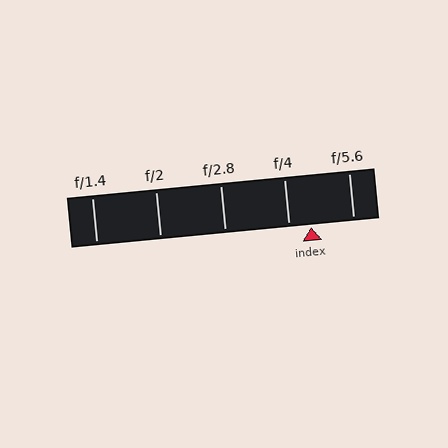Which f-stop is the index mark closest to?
The index mark is closest to f/4.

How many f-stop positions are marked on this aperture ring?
There are 5 f-stop positions marked.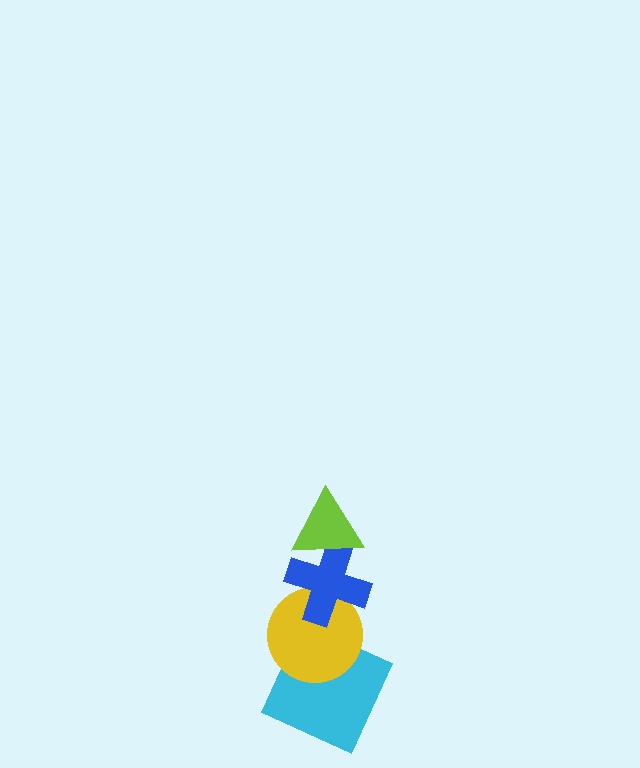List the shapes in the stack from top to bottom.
From top to bottom: the lime triangle, the blue cross, the yellow circle, the cyan square.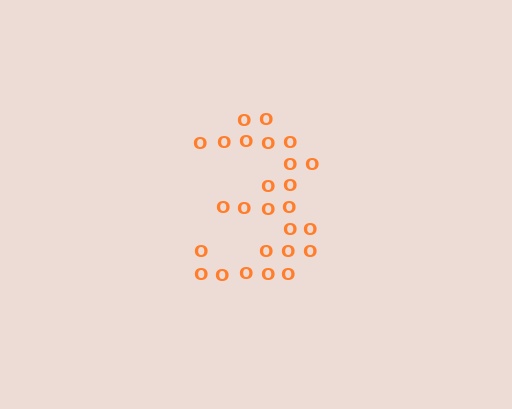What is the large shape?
The large shape is the digit 3.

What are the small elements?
The small elements are letter O's.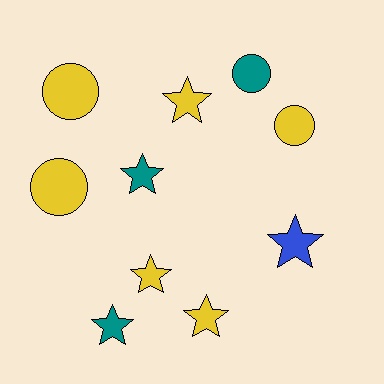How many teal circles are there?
There is 1 teal circle.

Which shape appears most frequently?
Star, with 6 objects.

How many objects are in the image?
There are 10 objects.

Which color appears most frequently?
Yellow, with 6 objects.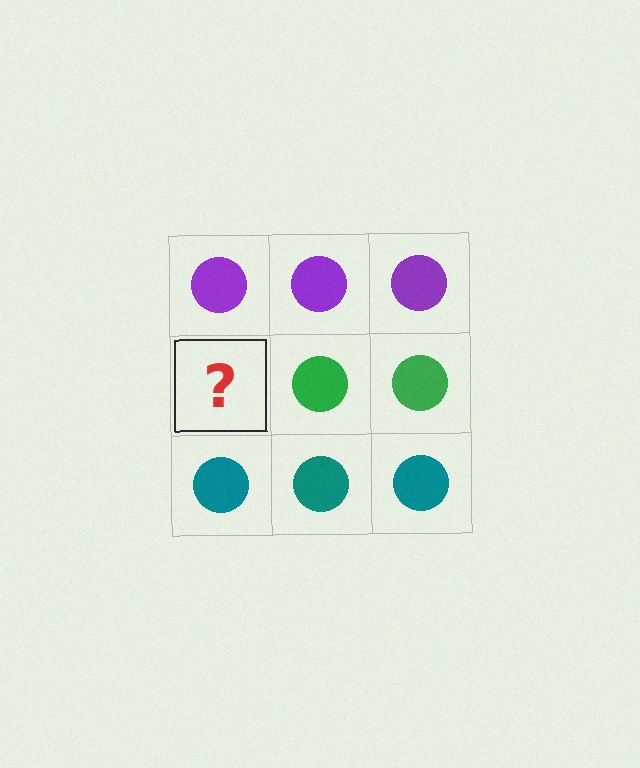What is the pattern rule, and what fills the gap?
The rule is that each row has a consistent color. The gap should be filled with a green circle.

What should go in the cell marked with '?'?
The missing cell should contain a green circle.